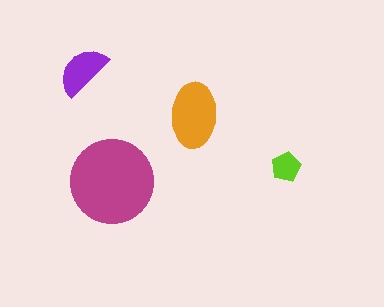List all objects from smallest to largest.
The lime pentagon, the purple semicircle, the orange ellipse, the magenta circle.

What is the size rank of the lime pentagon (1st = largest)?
4th.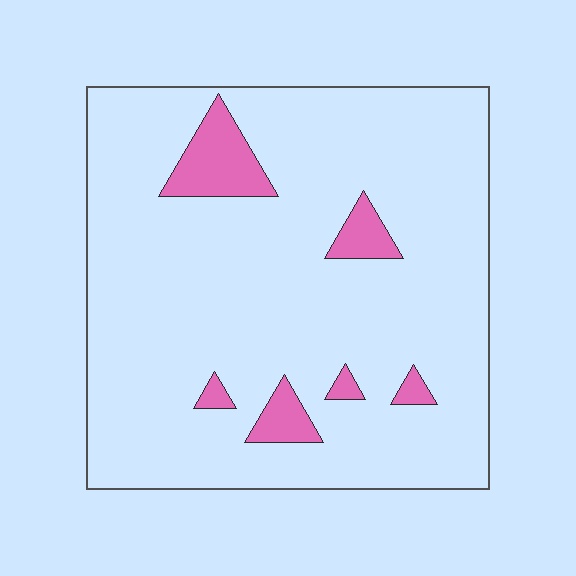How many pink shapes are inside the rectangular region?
6.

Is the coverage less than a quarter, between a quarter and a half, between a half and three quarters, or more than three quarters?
Less than a quarter.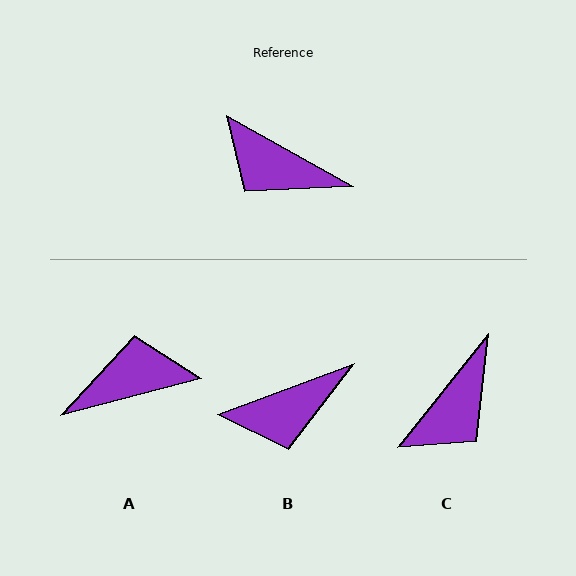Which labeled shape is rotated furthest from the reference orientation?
A, about 136 degrees away.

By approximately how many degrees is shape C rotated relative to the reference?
Approximately 80 degrees counter-clockwise.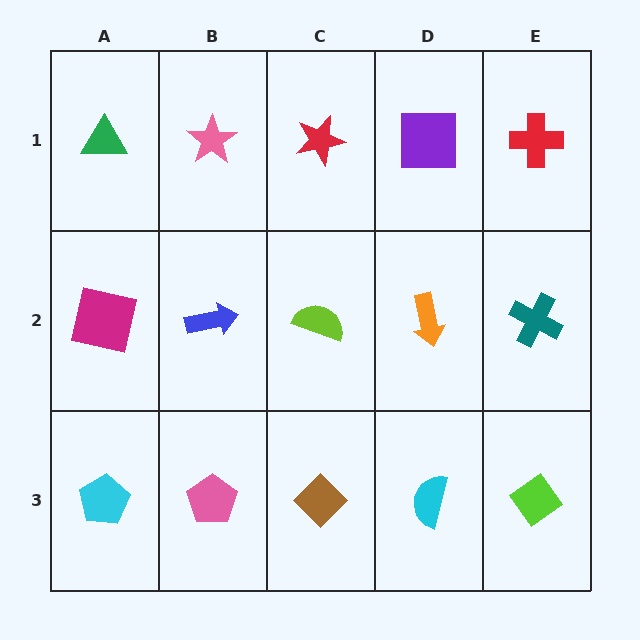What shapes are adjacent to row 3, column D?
An orange arrow (row 2, column D), a brown diamond (row 3, column C), a lime diamond (row 3, column E).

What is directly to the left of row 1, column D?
A red star.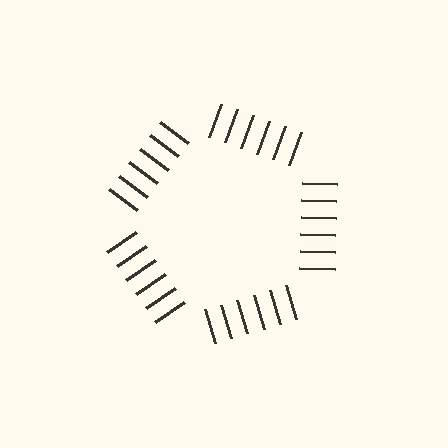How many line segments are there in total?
30 — 6 along each of the 5 edges.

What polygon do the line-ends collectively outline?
An illusory pentagon — the line segments terminate on its edges but no continuous stroke is drawn.